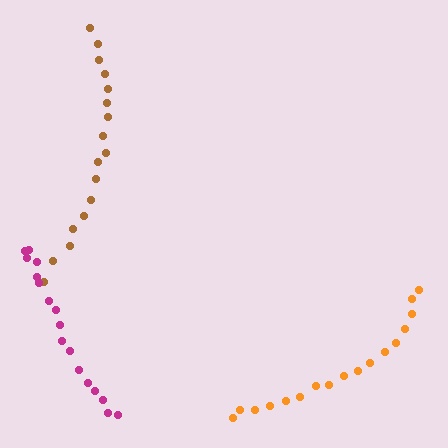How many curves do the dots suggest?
There are 3 distinct paths.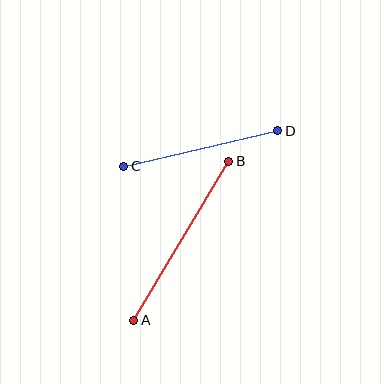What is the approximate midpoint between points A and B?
The midpoint is at approximately (181, 241) pixels.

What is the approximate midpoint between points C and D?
The midpoint is at approximately (201, 148) pixels.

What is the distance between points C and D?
The distance is approximately 158 pixels.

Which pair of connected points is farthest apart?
Points A and B are farthest apart.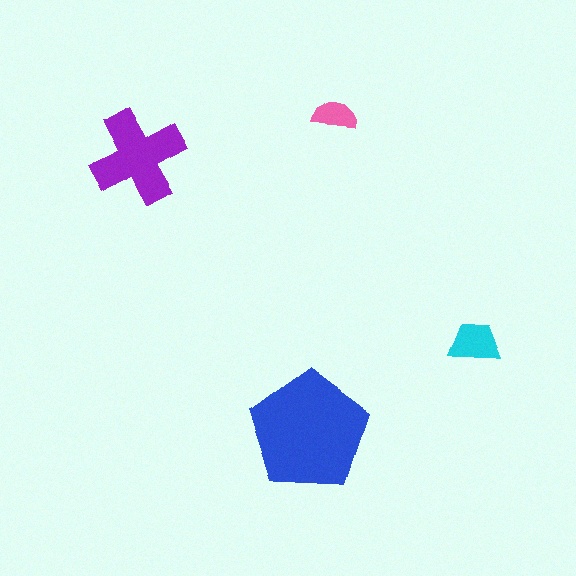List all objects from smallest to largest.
The pink semicircle, the cyan trapezoid, the purple cross, the blue pentagon.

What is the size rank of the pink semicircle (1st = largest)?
4th.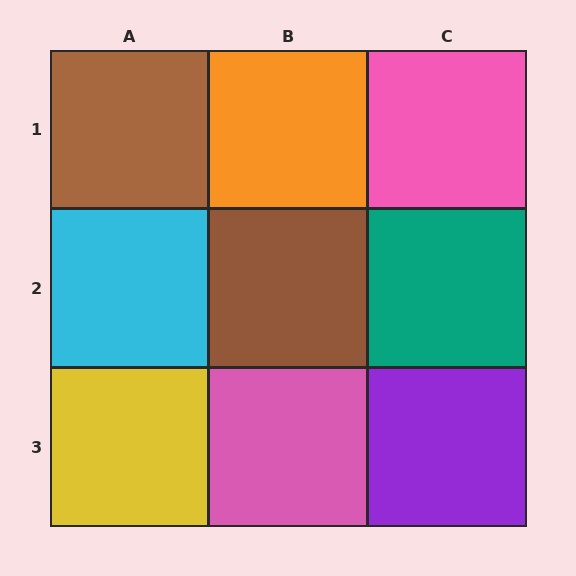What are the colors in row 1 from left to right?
Brown, orange, pink.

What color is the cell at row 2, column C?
Teal.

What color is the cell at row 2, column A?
Cyan.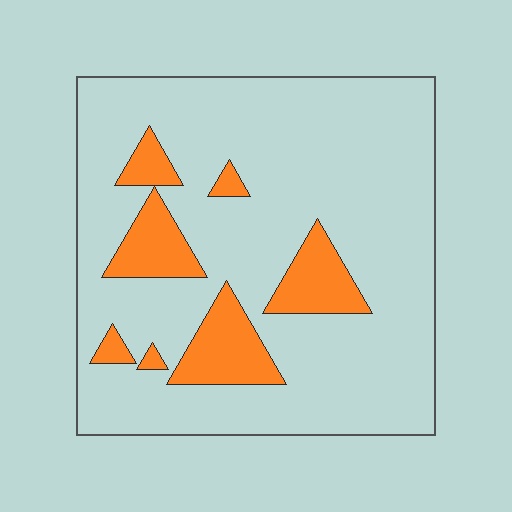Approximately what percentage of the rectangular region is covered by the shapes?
Approximately 15%.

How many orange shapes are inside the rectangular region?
7.